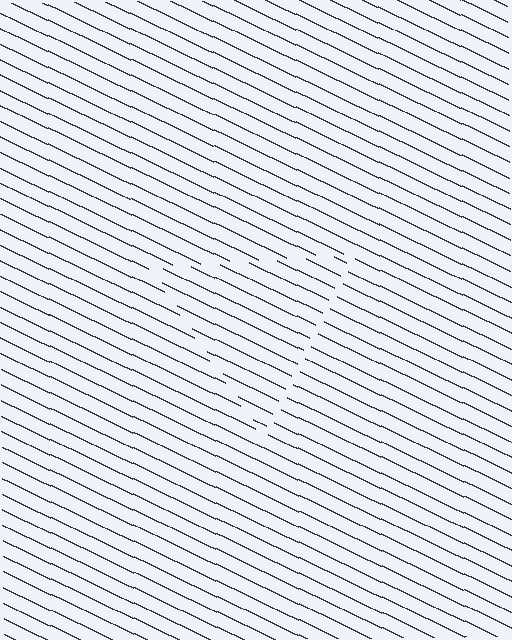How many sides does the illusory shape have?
3 sides — the line-ends trace a triangle.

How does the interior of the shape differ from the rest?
The interior of the shape contains the same grating, shifted by half a period — the contour is defined by the phase discontinuity where line-ends from the inner and outer gratings abut.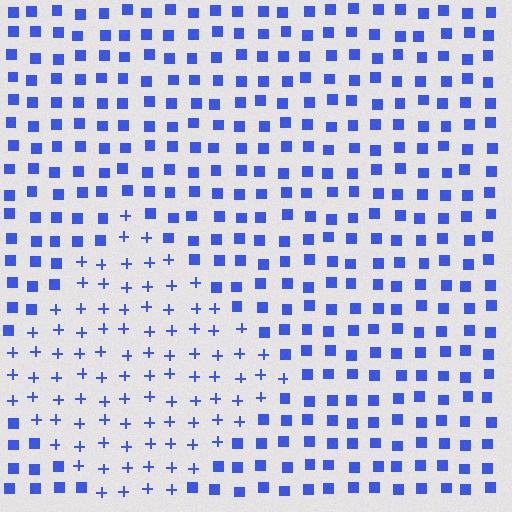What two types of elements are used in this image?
The image uses plus signs inside the diamond region and squares outside it.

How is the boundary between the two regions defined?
The boundary is defined by a change in element shape: plus signs inside vs. squares outside. All elements share the same color and spacing.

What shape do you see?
I see a diamond.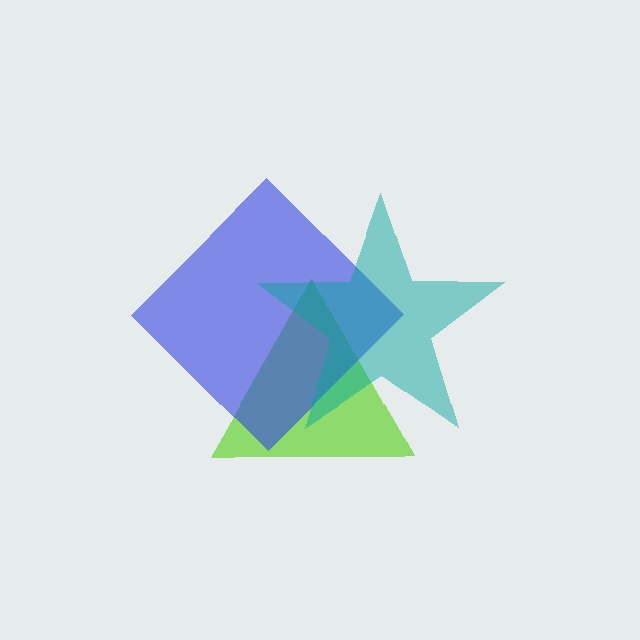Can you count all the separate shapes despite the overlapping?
Yes, there are 3 separate shapes.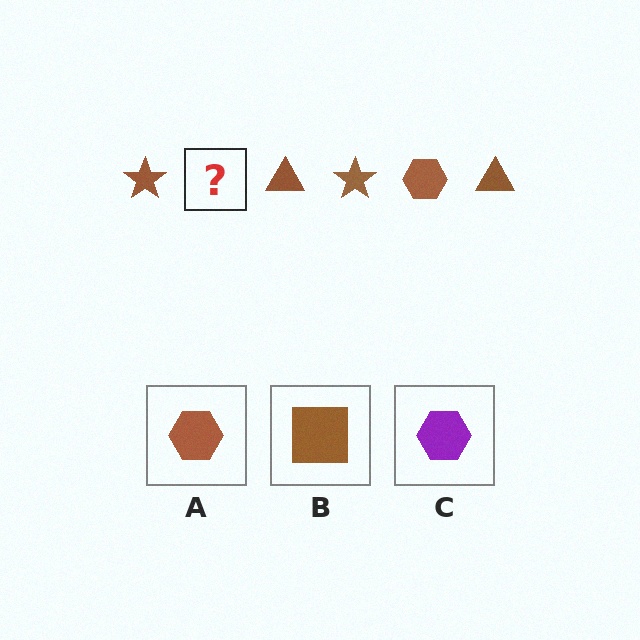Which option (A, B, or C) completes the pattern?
A.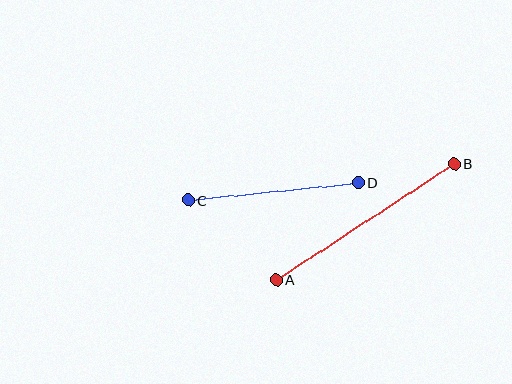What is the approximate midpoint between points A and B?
The midpoint is at approximately (365, 222) pixels.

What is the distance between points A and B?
The distance is approximately 212 pixels.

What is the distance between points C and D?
The distance is approximately 171 pixels.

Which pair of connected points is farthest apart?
Points A and B are farthest apart.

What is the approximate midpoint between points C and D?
The midpoint is at approximately (273, 191) pixels.